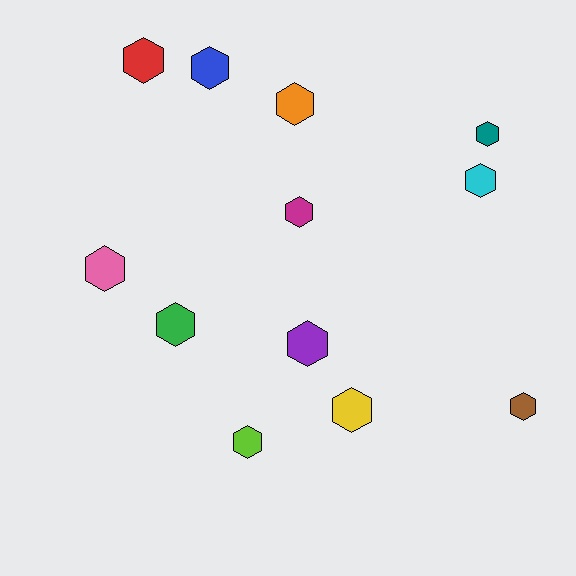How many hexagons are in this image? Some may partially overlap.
There are 12 hexagons.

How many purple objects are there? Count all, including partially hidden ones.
There is 1 purple object.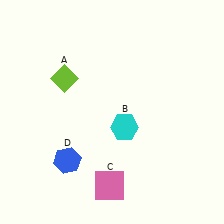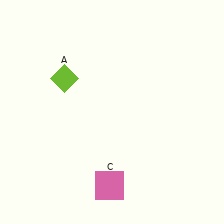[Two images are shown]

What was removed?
The blue hexagon (D), the cyan hexagon (B) were removed in Image 2.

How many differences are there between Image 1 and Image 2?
There are 2 differences between the two images.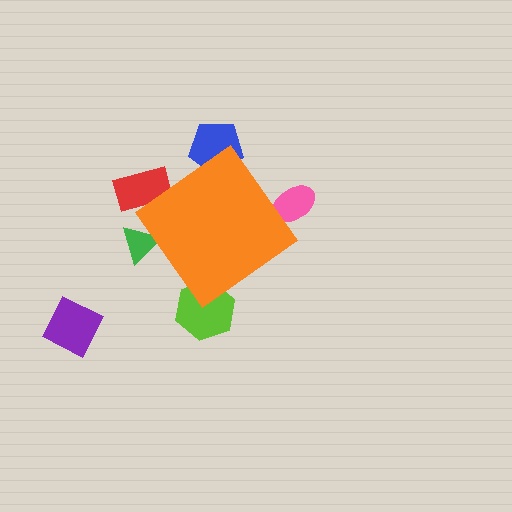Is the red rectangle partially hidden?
Yes, the red rectangle is partially hidden behind the orange diamond.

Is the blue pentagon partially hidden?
Yes, the blue pentagon is partially hidden behind the orange diamond.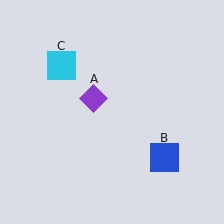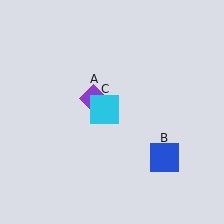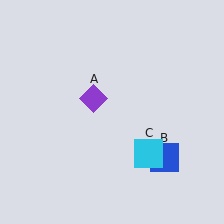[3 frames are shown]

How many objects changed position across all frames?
1 object changed position: cyan square (object C).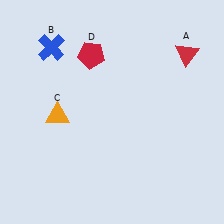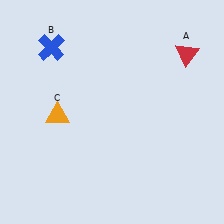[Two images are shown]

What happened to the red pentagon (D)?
The red pentagon (D) was removed in Image 2. It was in the top-left area of Image 1.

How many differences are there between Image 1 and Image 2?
There is 1 difference between the two images.